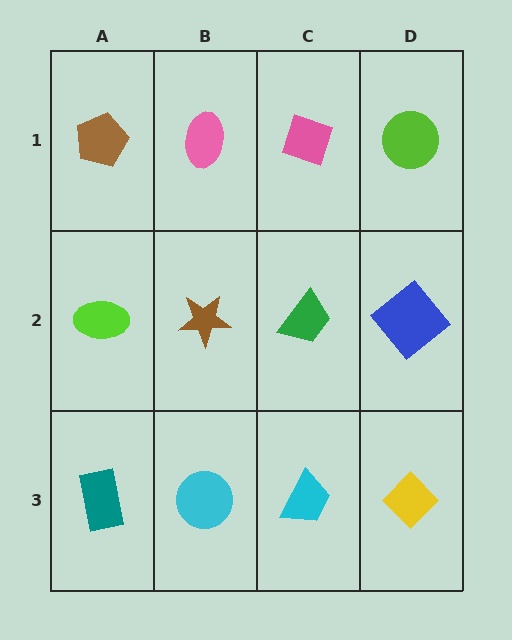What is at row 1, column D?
A lime circle.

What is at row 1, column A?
A brown pentagon.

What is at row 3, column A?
A teal rectangle.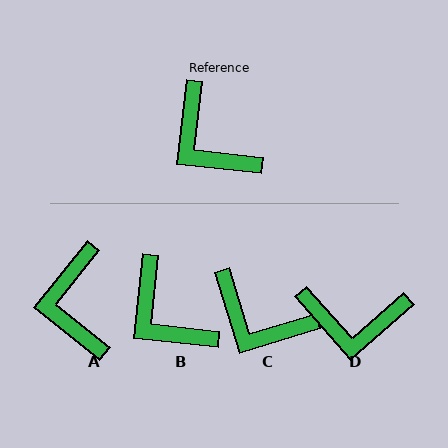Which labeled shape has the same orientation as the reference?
B.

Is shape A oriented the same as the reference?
No, it is off by about 33 degrees.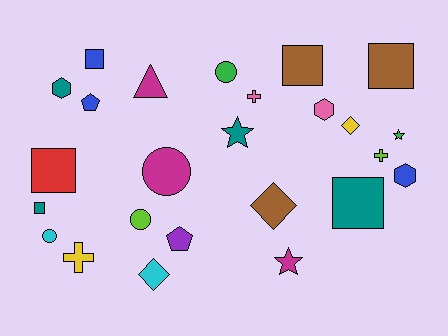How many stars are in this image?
There are 3 stars.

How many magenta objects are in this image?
There are 3 magenta objects.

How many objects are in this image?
There are 25 objects.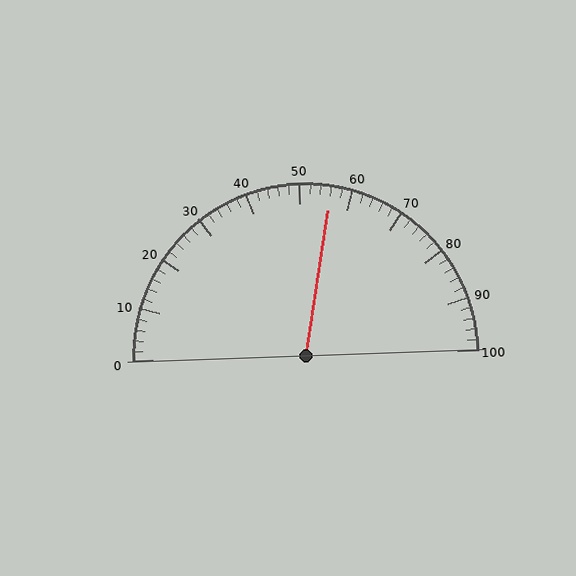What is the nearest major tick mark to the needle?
The nearest major tick mark is 60.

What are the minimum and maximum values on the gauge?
The gauge ranges from 0 to 100.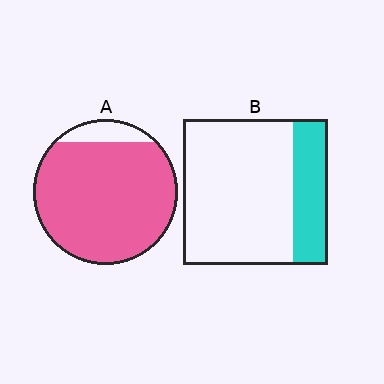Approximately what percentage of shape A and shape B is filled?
A is approximately 90% and B is approximately 25%.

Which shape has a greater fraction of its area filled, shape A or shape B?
Shape A.